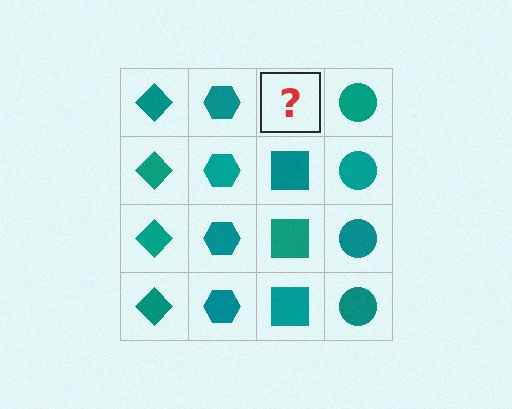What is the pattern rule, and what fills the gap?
The rule is that each column has a consistent shape. The gap should be filled with a teal square.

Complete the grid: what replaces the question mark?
The question mark should be replaced with a teal square.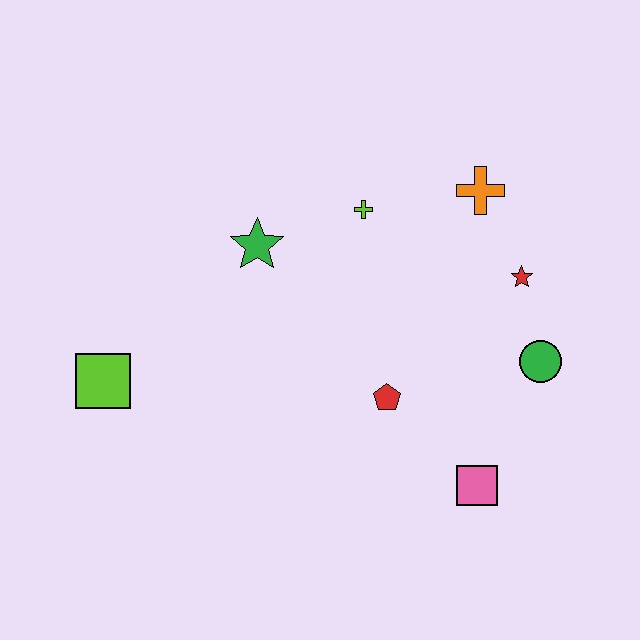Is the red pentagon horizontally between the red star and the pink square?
No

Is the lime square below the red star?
Yes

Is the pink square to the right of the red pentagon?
Yes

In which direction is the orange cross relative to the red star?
The orange cross is above the red star.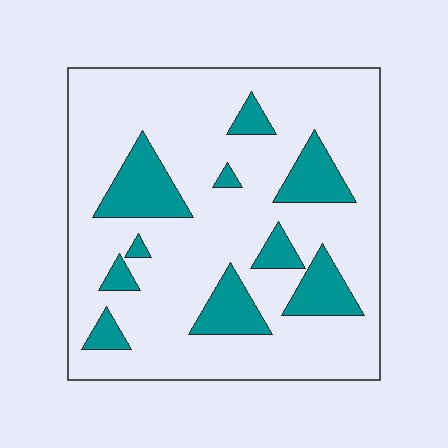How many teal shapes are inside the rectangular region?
10.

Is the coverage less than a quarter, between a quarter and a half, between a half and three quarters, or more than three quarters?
Less than a quarter.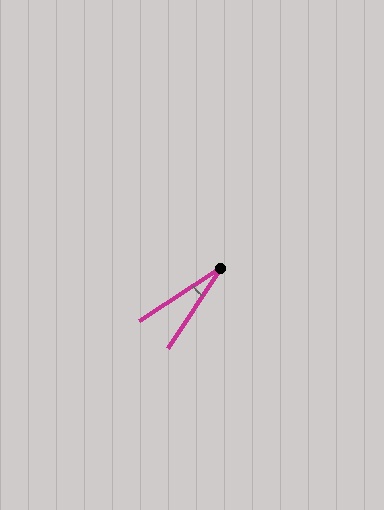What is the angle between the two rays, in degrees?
Approximately 23 degrees.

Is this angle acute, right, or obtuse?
It is acute.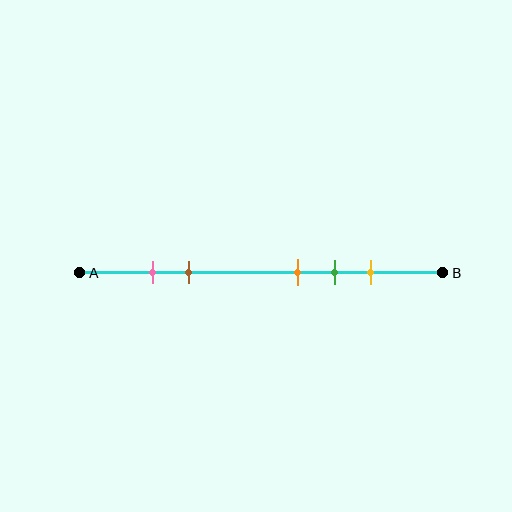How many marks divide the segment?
There are 5 marks dividing the segment.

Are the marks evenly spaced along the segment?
No, the marks are not evenly spaced.